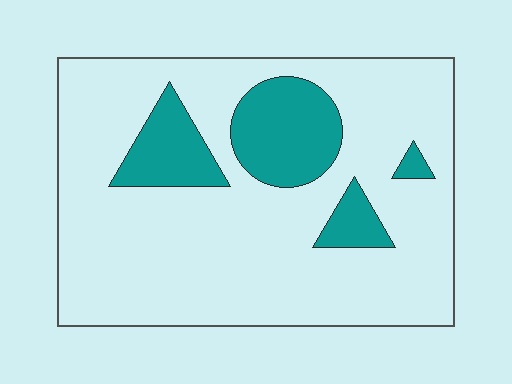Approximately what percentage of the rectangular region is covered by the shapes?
Approximately 20%.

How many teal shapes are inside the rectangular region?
4.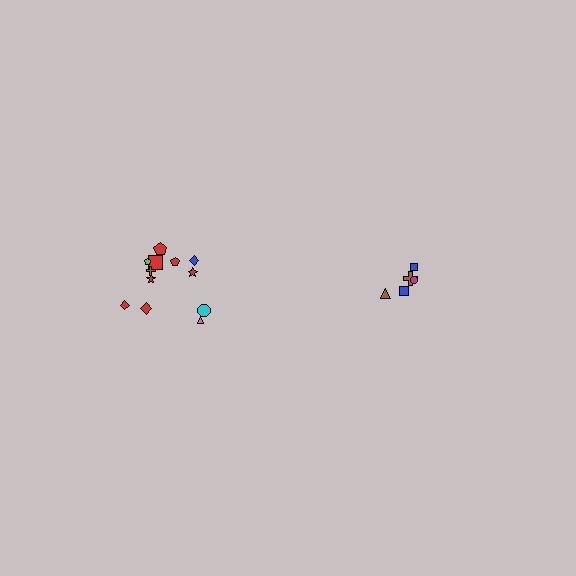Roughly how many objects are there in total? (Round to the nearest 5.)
Roughly 15 objects in total.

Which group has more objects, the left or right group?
The left group.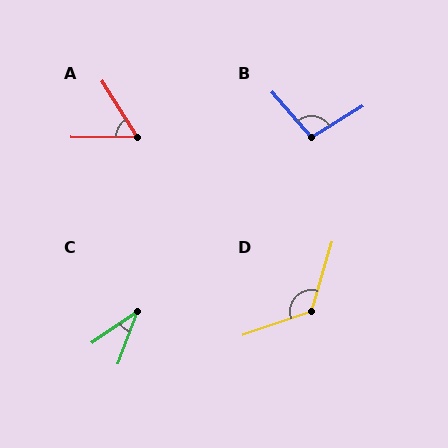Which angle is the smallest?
C, at approximately 35 degrees.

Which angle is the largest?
D, at approximately 126 degrees.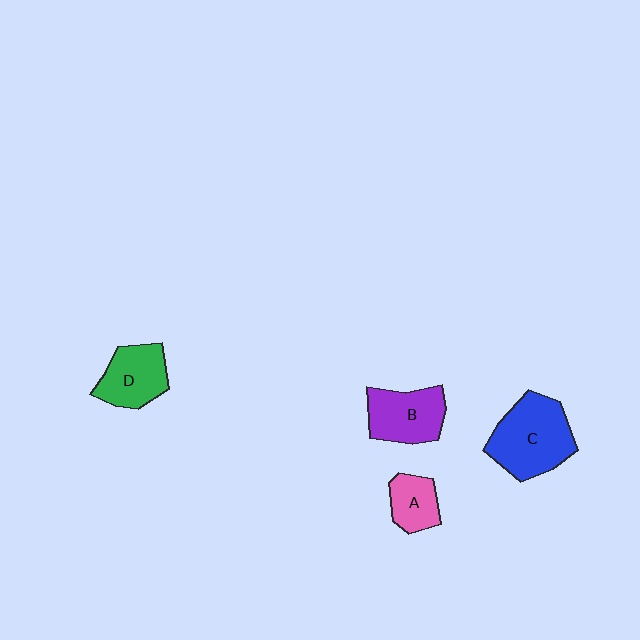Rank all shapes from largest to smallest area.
From largest to smallest: C (blue), B (purple), D (green), A (pink).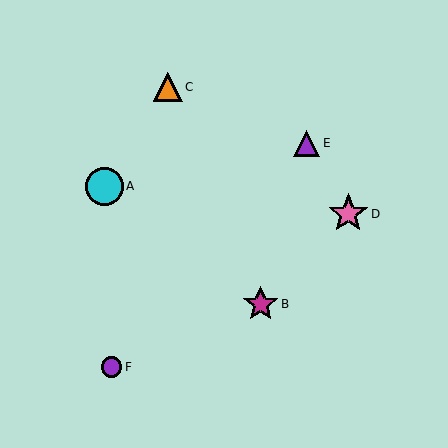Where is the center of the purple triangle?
The center of the purple triangle is at (306, 143).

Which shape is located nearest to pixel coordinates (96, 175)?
The cyan circle (labeled A) at (104, 186) is nearest to that location.